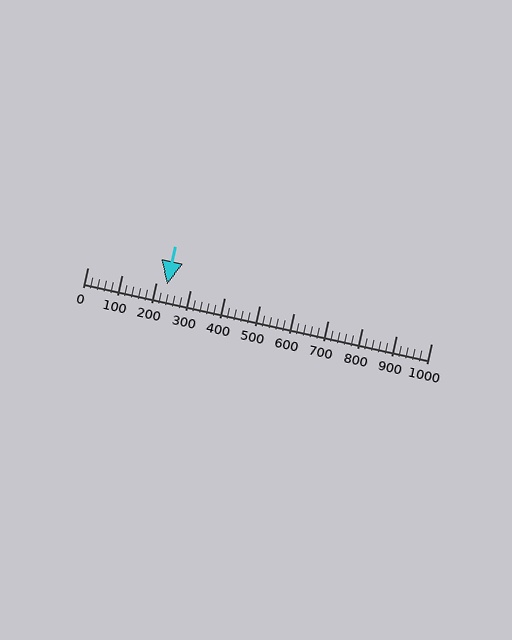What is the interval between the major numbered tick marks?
The major tick marks are spaced 100 units apart.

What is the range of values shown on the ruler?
The ruler shows values from 0 to 1000.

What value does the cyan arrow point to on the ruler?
The cyan arrow points to approximately 232.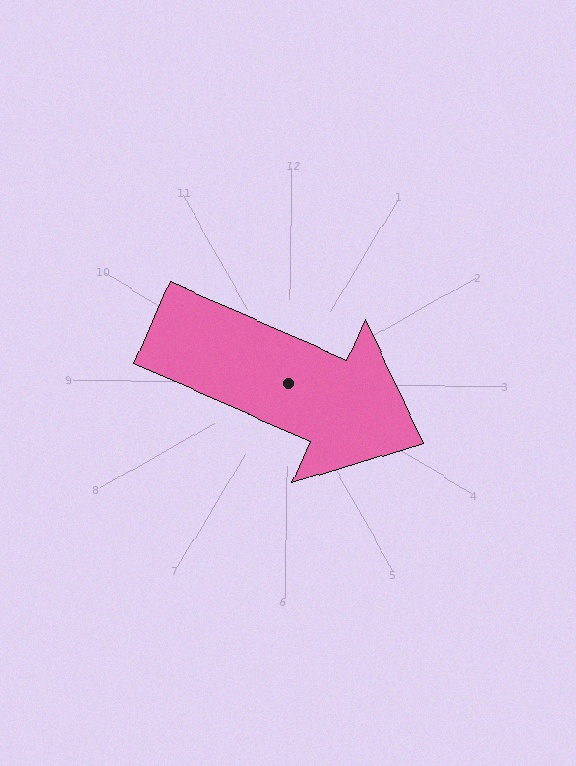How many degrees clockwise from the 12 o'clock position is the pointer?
Approximately 113 degrees.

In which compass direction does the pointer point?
Southeast.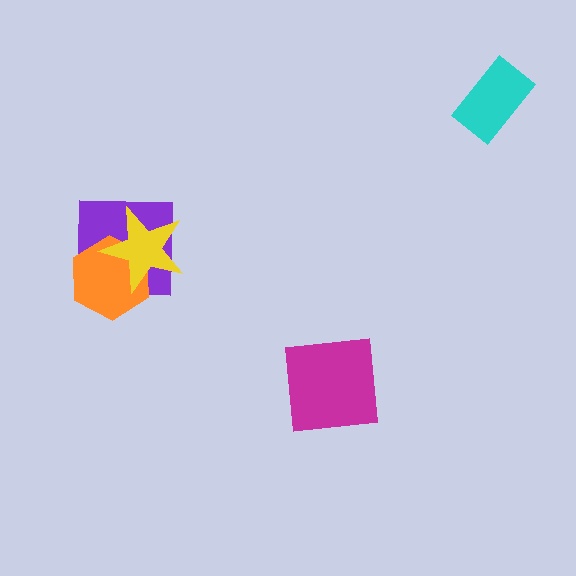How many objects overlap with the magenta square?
0 objects overlap with the magenta square.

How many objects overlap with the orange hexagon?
2 objects overlap with the orange hexagon.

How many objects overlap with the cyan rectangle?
0 objects overlap with the cyan rectangle.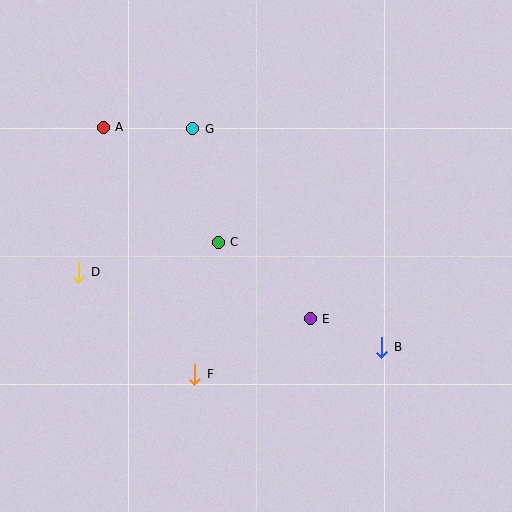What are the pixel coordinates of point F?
Point F is at (195, 374).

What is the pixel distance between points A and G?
The distance between A and G is 90 pixels.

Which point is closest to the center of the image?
Point C at (218, 242) is closest to the center.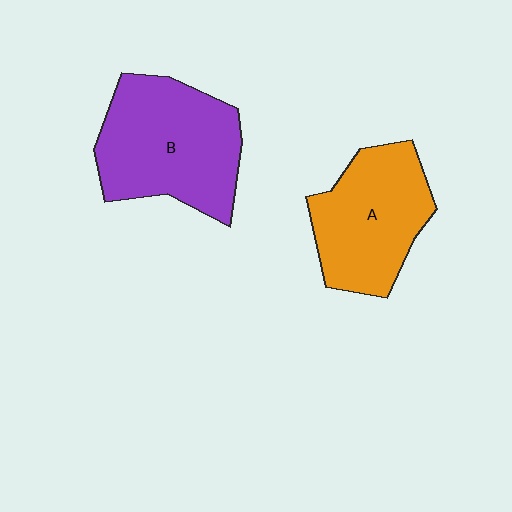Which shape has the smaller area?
Shape A (orange).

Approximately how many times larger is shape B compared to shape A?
Approximately 1.2 times.